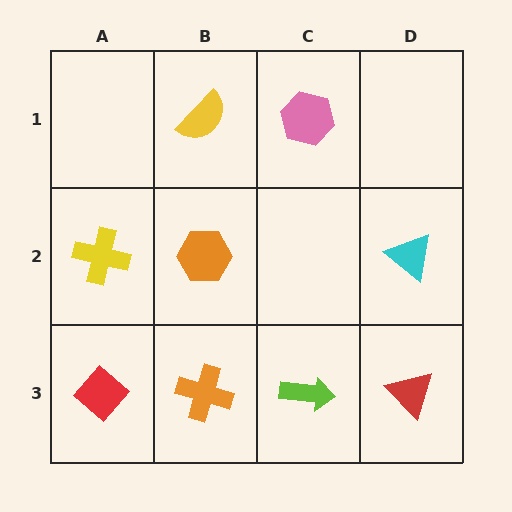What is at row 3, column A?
A red diamond.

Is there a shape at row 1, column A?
No, that cell is empty.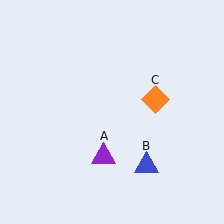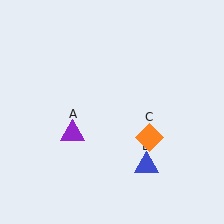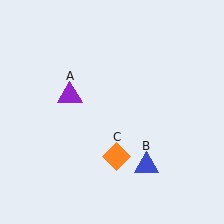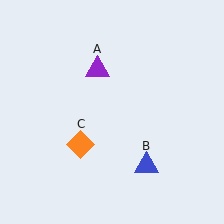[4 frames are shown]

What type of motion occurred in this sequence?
The purple triangle (object A), orange diamond (object C) rotated clockwise around the center of the scene.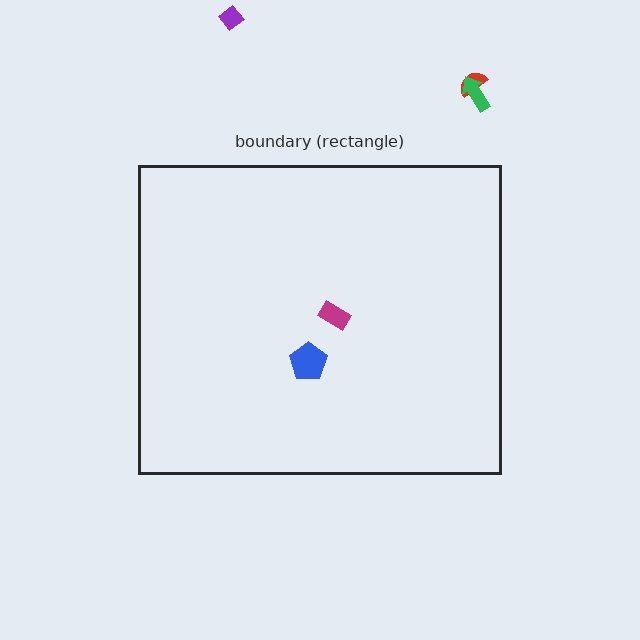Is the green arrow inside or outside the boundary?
Outside.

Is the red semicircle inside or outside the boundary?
Outside.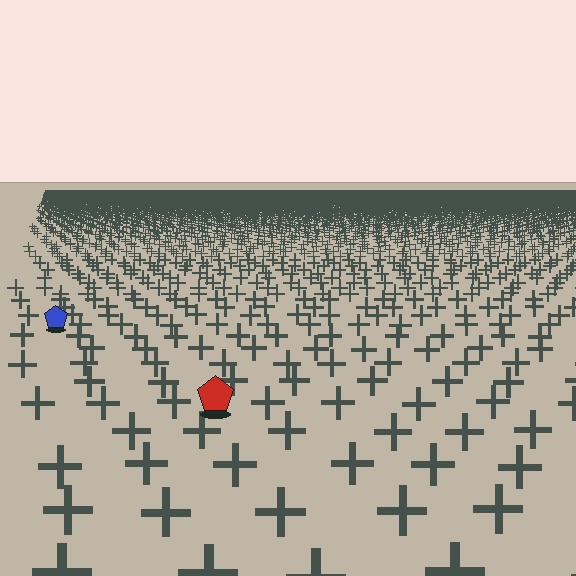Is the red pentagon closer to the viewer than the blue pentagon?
Yes. The red pentagon is closer — you can tell from the texture gradient: the ground texture is coarser near it.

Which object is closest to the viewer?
The red pentagon is closest. The texture marks near it are larger and more spread out.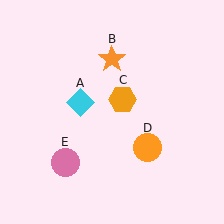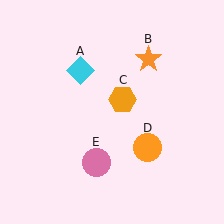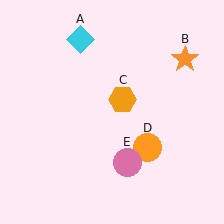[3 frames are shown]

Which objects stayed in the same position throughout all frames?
Orange hexagon (object C) and orange circle (object D) remained stationary.